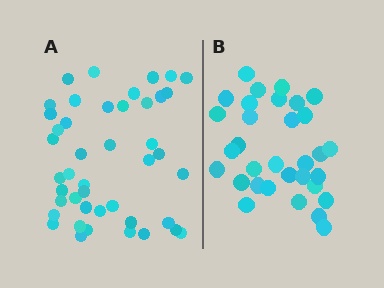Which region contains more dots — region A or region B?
Region A (the left region) has more dots.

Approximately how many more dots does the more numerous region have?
Region A has roughly 12 or so more dots than region B.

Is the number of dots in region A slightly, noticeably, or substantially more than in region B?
Region A has noticeably more, but not dramatically so. The ratio is roughly 1.4 to 1.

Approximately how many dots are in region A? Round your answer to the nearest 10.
About 40 dots. (The exact count is 44, which rounds to 40.)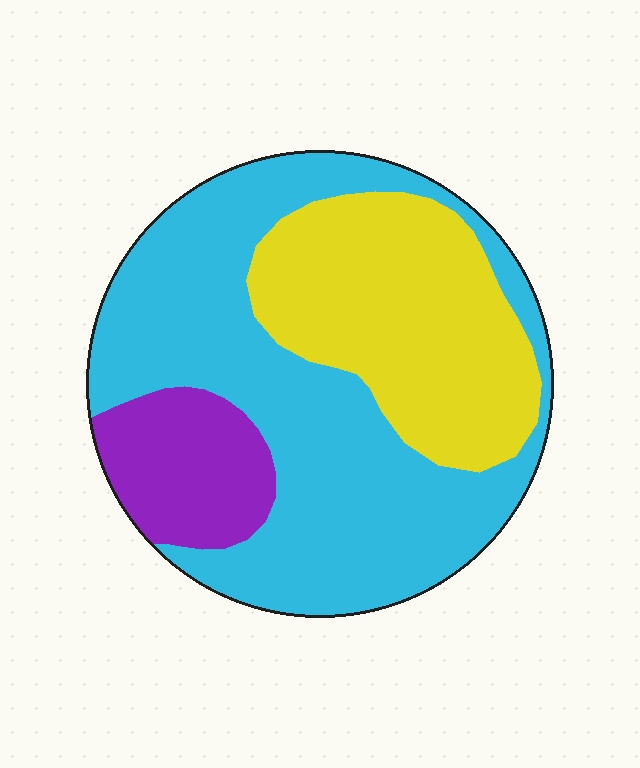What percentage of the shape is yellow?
Yellow takes up between a sixth and a third of the shape.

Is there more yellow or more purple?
Yellow.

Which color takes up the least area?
Purple, at roughly 15%.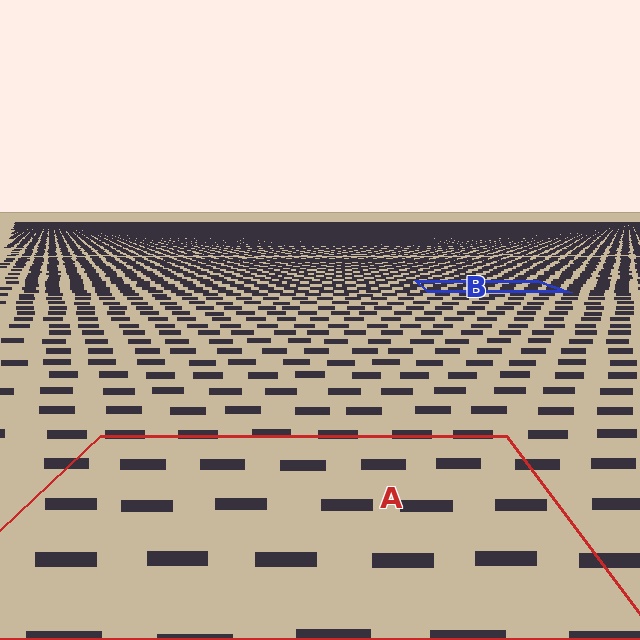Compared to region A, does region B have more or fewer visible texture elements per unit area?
Region B has more texture elements per unit area — they are packed more densely because it is farther away.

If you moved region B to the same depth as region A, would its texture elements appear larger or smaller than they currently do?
They would appear larger. At a closer depth, the same texture elements are projected at a bigger on-screen size.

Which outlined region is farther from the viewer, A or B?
Region B is farther from the viewer — the texture elements inside it appear smaller and more densely packed.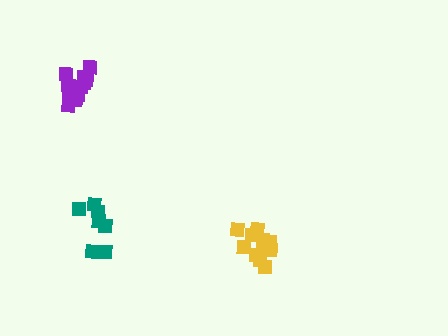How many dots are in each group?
Group 1: 12 dots, Group 2: 7 dots, Group 3: 12 dots (31 total).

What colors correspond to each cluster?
The clusters are colored: yellow, teal, purple.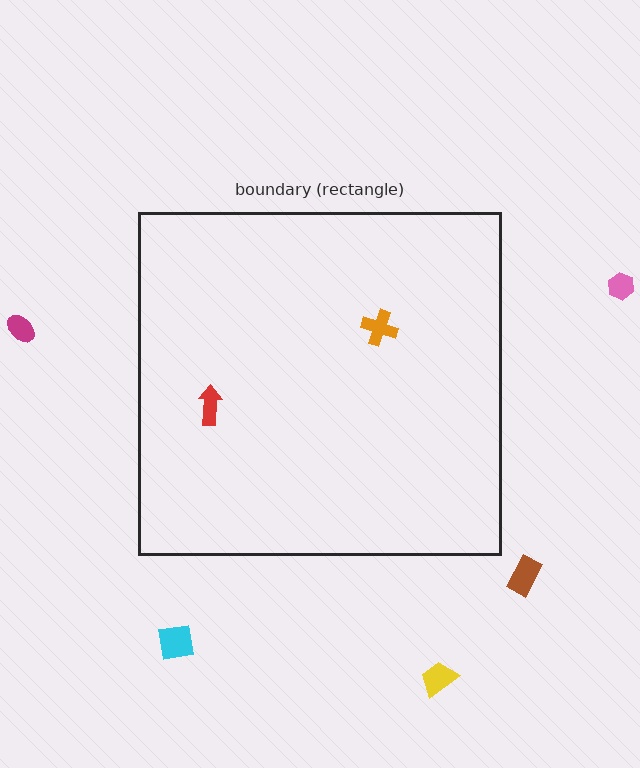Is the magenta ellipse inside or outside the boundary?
Outside.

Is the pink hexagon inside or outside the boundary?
Outside.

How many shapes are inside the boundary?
2 inside, 5 outside.